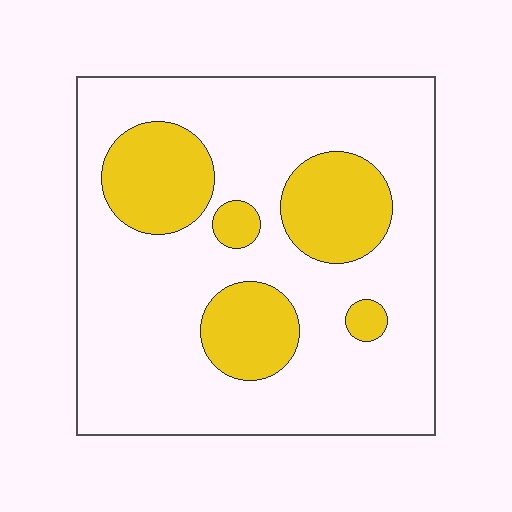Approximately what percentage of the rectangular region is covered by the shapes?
Approximately 25%.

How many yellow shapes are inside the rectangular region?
5.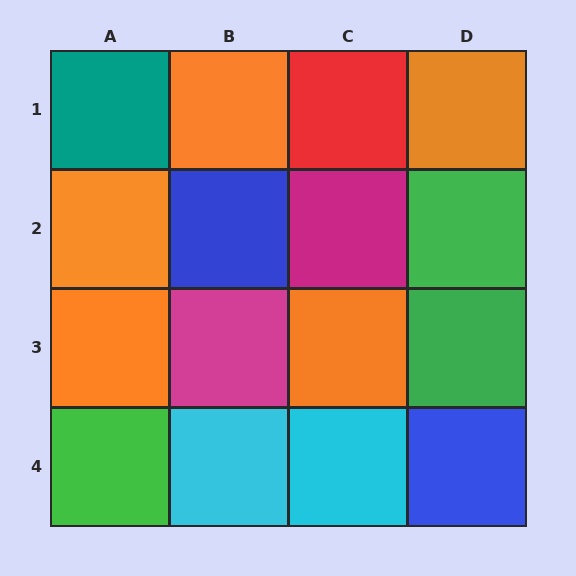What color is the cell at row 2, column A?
Orange.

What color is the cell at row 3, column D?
Green.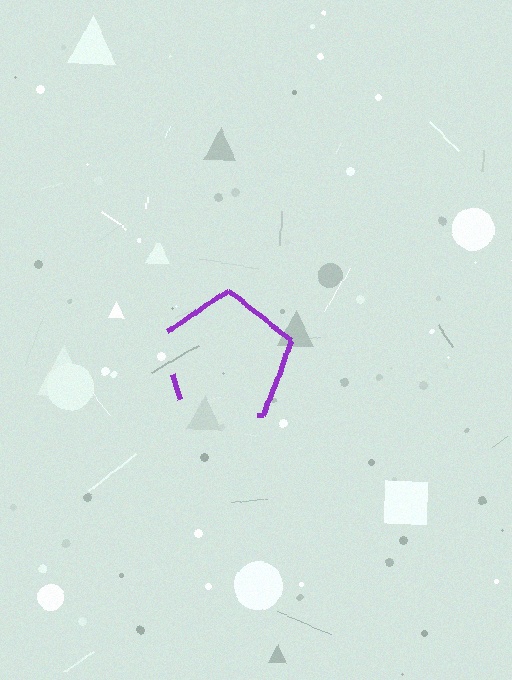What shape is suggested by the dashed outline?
The dashed outline suggests a pentagon.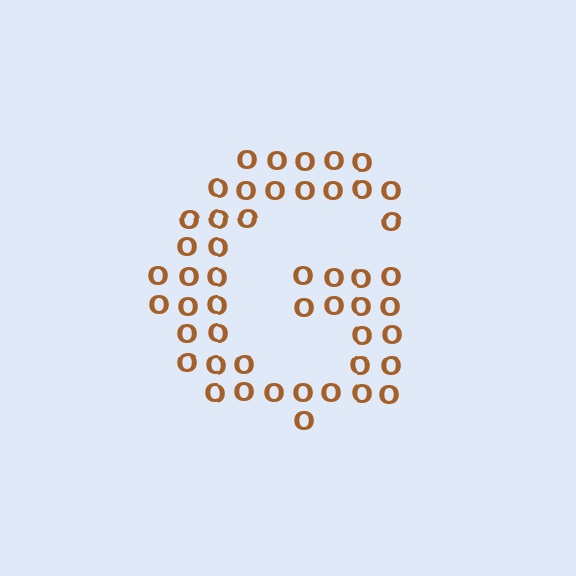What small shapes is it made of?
It is made of small letter O's.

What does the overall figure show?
The overall figure shows the letter G.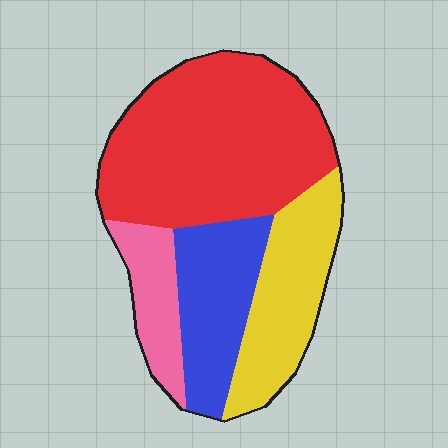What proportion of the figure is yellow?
Yellow takes up between a sixth and a third of the figure.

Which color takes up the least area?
Pink, at roughly 10%.